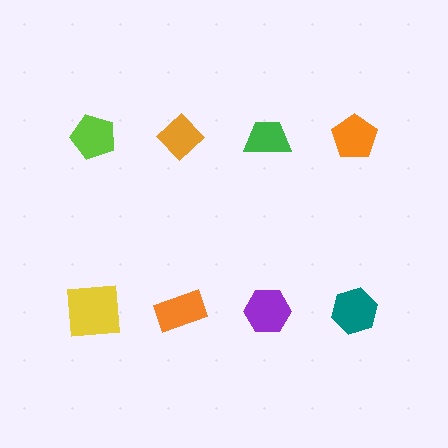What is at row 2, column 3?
A purple hexagon.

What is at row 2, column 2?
An orange rectangle.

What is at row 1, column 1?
A lime pentagon.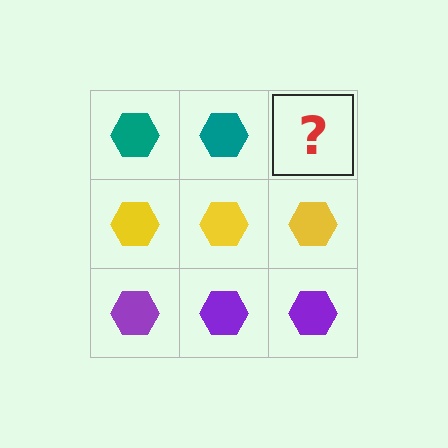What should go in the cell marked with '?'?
The missing cell should contain a teal hexagon.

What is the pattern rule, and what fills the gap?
The rule is that each row has a consistent color. The gap should be filled with a teal hexagon.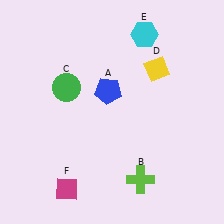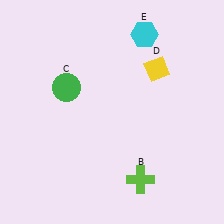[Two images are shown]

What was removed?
The magenta diamond (F), the blue pentagon (A) were removed in Image 2.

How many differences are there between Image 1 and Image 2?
There are 2 differences between the two images.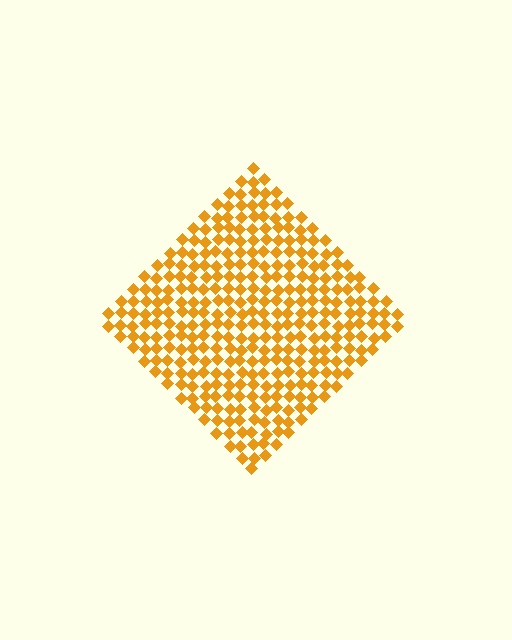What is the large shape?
The large shape is a diamond.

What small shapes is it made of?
It is made of small diamonds.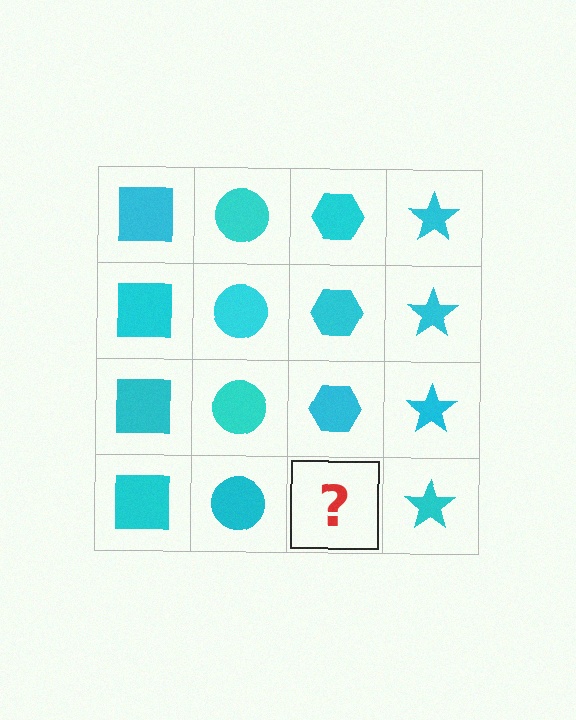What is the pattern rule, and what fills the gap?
The rule is that each column has a consistent shape. The gap should be filled with a cyan hexagon.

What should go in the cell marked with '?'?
The missing cell should contain a cyan hexagon.